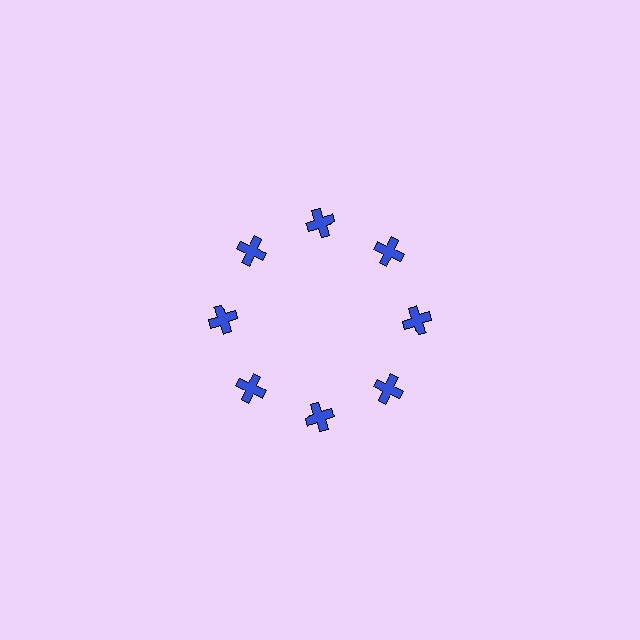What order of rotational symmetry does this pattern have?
This pattern has 8-fold rotational symmetry.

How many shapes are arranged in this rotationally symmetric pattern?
There are 8 shapes, arranged in 8 groups of 1.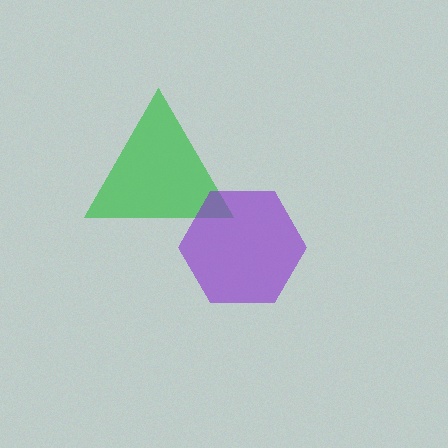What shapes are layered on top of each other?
The layered shapes are: a green triangle, a purple hexagon.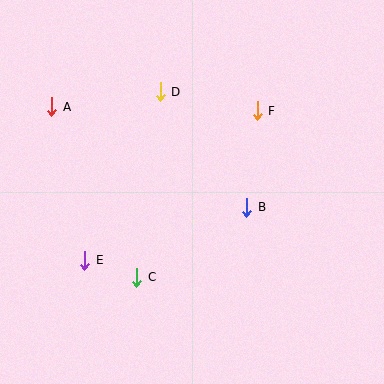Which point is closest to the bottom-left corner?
Point E is closest to the bottom-left corner.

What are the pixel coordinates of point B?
Point B is at (247, 207).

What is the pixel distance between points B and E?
The distance between B and E is 170 pixels.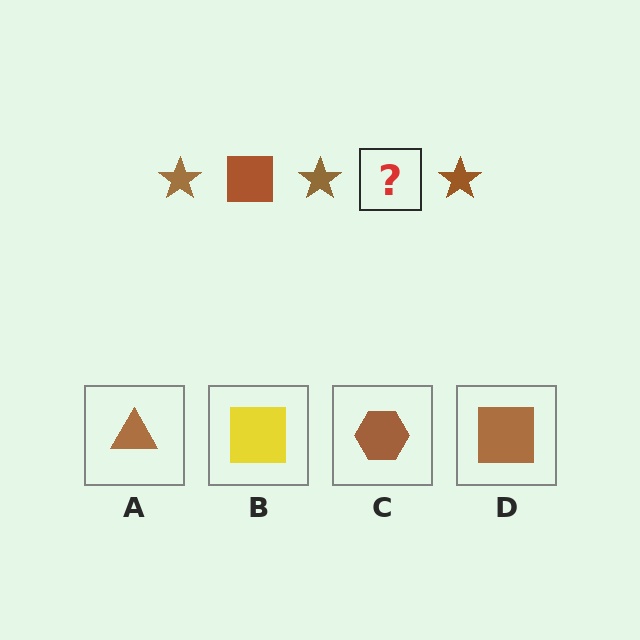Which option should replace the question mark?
Option D.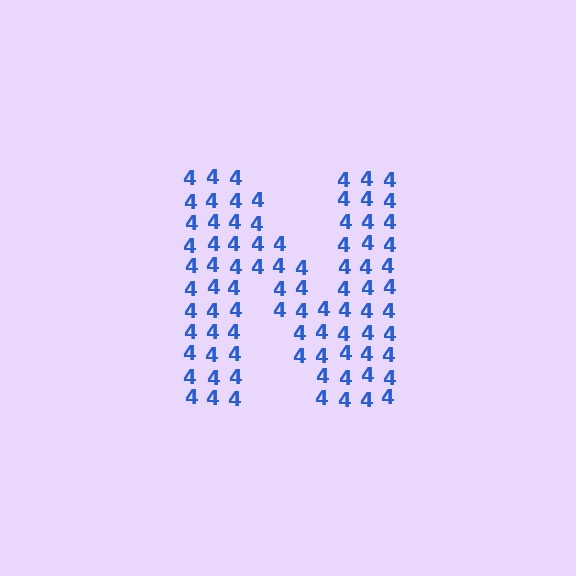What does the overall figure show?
The overall figure shows the letter N.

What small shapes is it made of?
It is made of small digit 4's.